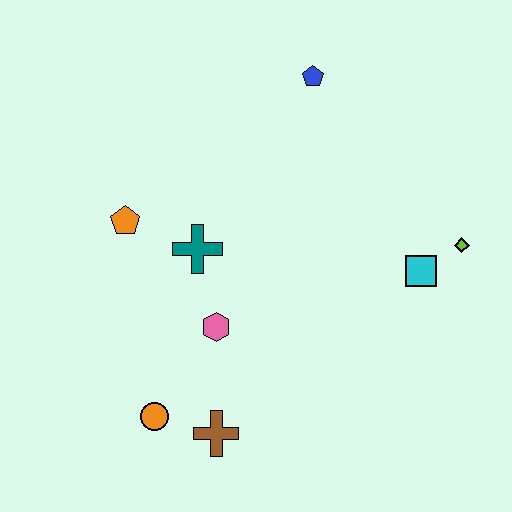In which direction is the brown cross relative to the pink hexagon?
The brown cross is below the pink hexagon.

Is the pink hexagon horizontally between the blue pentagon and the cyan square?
No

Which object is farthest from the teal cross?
The lime diamond is farthest from the teal cross.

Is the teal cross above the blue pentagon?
No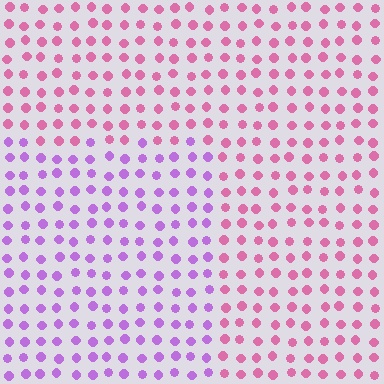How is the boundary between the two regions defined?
The boundary is defined purely by a slight shift in hue (about 46 degrees). Spacing, size, and orientation are identical on both sides.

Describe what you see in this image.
The image is filled with small pink elements in a uniform arrangement. A rectangle-shaped region is visible where the elements are tinted to a slightly different hue, forming a subtle color boundary.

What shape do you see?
I see a rectangle.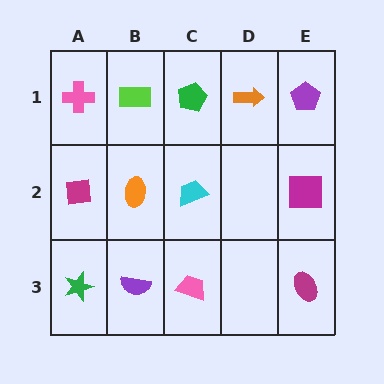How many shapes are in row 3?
4 shapes.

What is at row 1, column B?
A lime rectangle.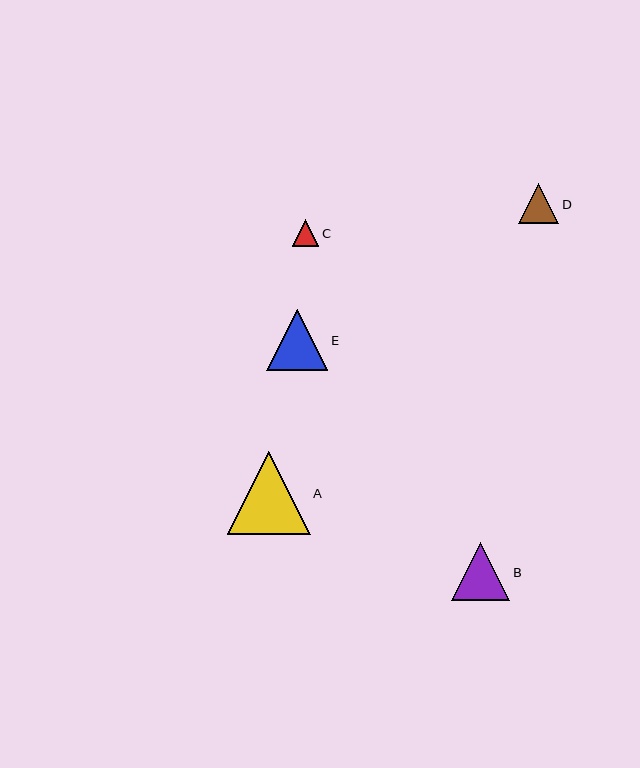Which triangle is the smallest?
Triangle C is the smallest with a size of approximately 27 pixels.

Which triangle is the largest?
Triangle A is the largest with a size of approximately 82 pixels.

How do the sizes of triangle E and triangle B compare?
Triangle E and triangle B are approximately the same size.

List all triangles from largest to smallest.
From largest to smallest: A, E, B, D, C.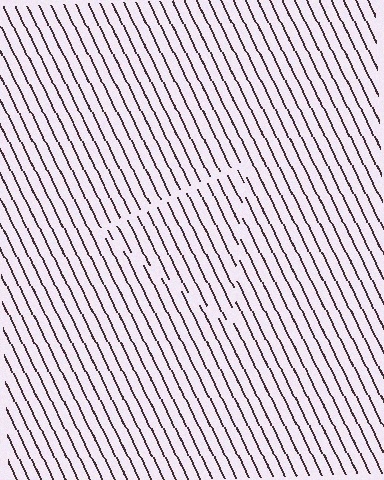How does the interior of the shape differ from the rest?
The interior of the shape contains the same grating, shifted by half a period — the contour is defined by the phase discontinuity where line-ends from the inner and outer gratings abut.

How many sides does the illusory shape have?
3 sides — the line-ends trace a triangle.